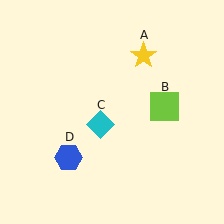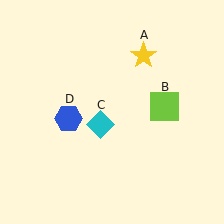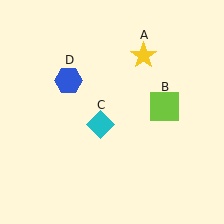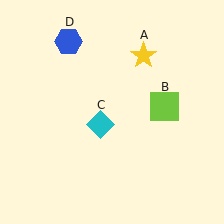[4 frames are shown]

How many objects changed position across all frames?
1 object changed position: blue hexagon (object D).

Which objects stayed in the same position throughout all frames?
Yellow star (object A) and lime square (object B) and cyan diamond (object C) remained stationary.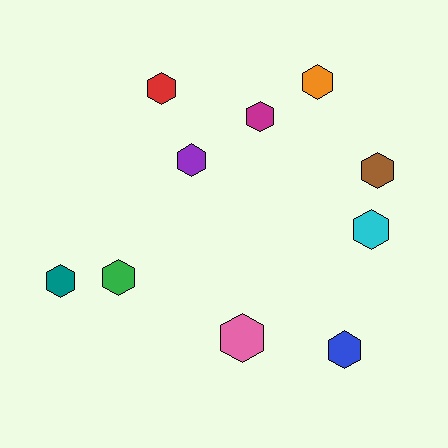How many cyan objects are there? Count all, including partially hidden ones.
There is 1 cyan object.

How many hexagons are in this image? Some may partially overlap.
There are 10 hexagons.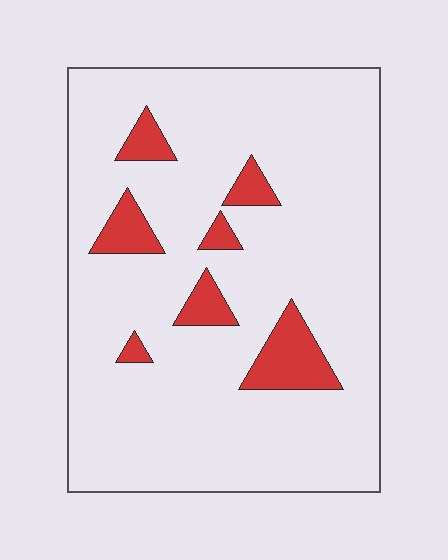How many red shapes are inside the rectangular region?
7.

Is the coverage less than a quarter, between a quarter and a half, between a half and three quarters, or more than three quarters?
Less than a quarter.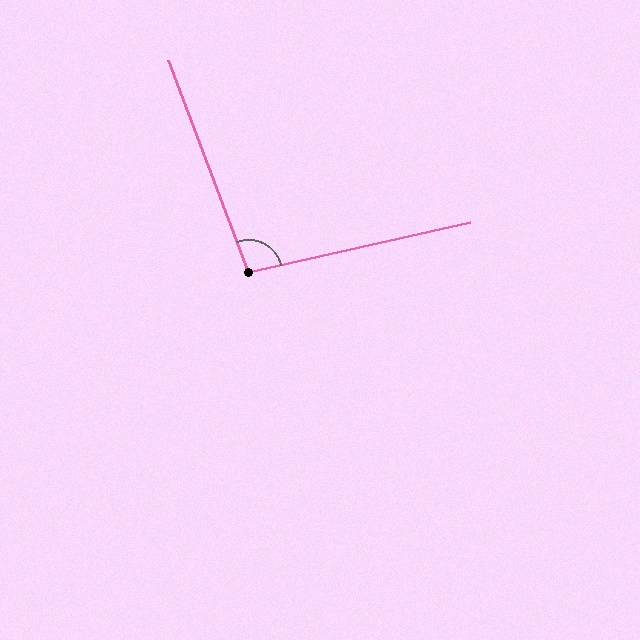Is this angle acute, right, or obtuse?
It is obtuse.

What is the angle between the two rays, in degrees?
Approximately 98 degrees.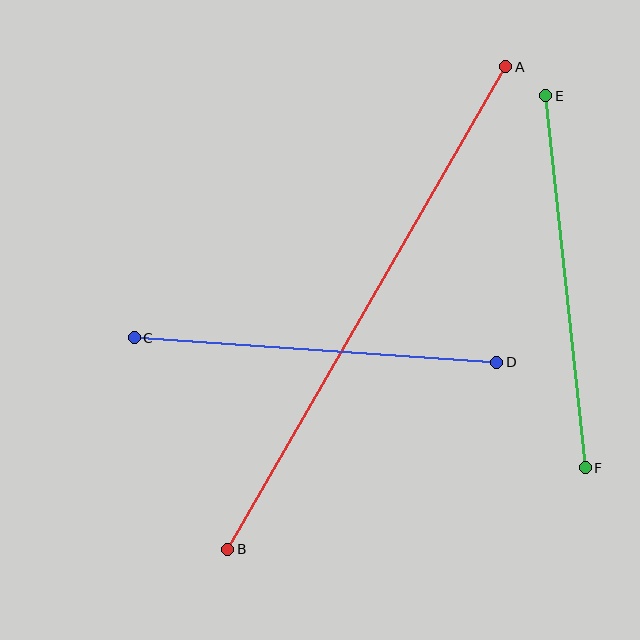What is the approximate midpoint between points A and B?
The midpoint is at approximately (367, 308) pixels.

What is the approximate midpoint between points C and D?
The midpoint is at approximately (315, 350) pixels.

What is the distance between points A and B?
The distance is approximately 557 pixels.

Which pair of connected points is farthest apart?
Points A and B are farthest apart.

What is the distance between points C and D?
The distance is approximately 363 pixels.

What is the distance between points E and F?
The distance is approximately 374 pixels.